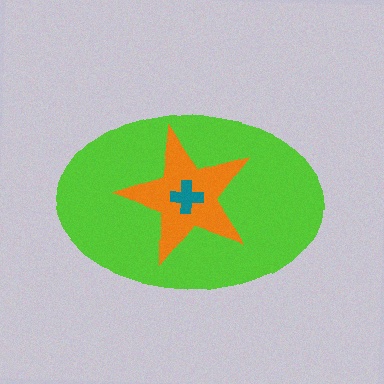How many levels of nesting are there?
3.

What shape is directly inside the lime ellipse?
The orange star.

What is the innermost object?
The teal cross.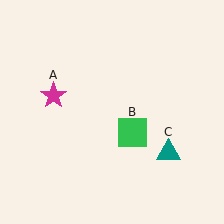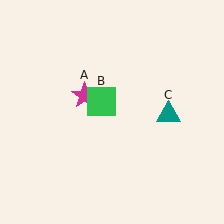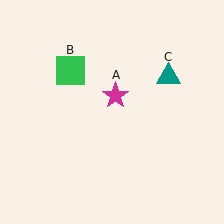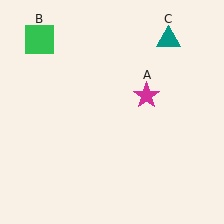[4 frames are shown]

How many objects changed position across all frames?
3 objects changed position: magenta star (object A), green square (object B), teal triangle (object C).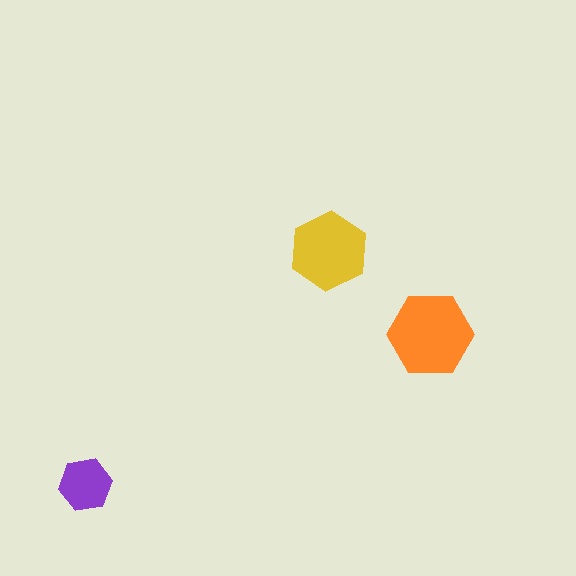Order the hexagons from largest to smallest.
the orange one, the yellow one, the purple one.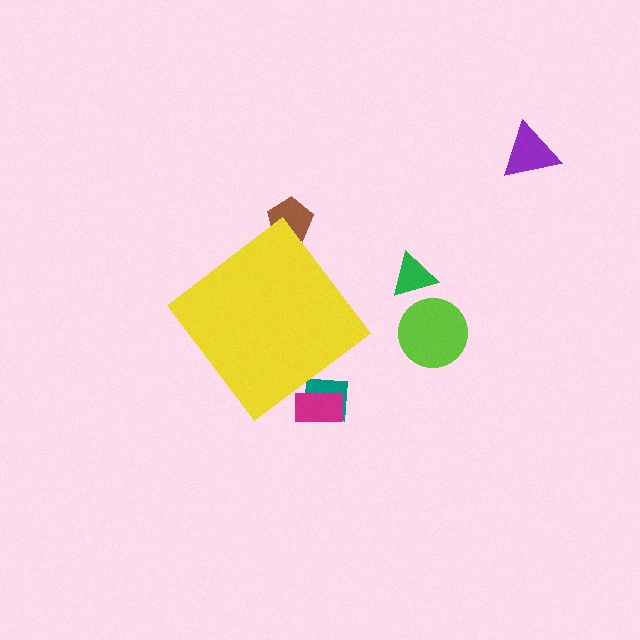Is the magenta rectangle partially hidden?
Yes, the magenta rectangle is partially hidden behind the yellow diamond.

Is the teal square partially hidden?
Yes, the teal square is partially hidden behind the yellow diamond.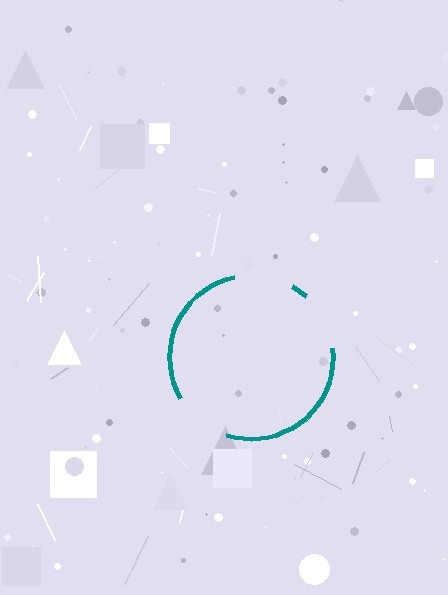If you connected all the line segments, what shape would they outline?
They would outline a circle.